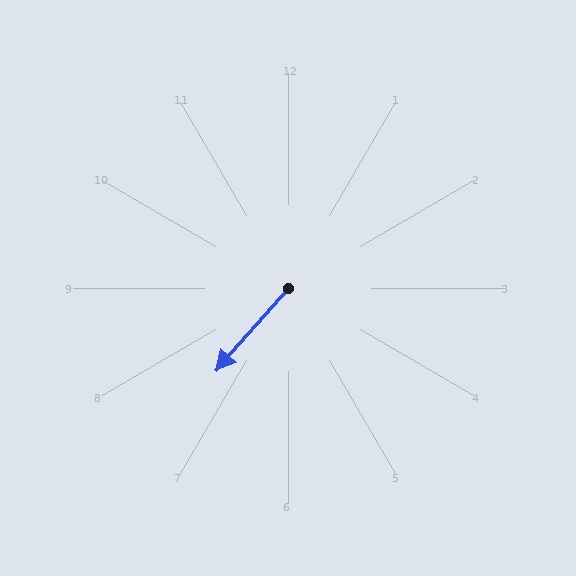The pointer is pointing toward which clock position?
Roughly 7 o'clock.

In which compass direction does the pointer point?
Southwest.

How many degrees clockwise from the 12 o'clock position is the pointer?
Approximately 221 degrees.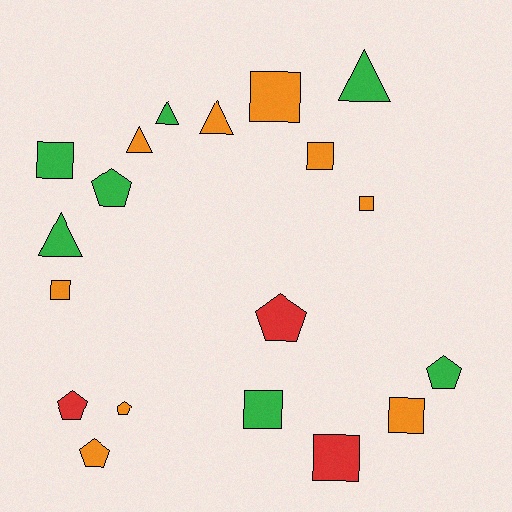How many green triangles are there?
There are 3 green triangles.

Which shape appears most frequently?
Square, with 8 objects.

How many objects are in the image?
There are 19 objects.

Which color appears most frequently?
Orange, with 9 objects.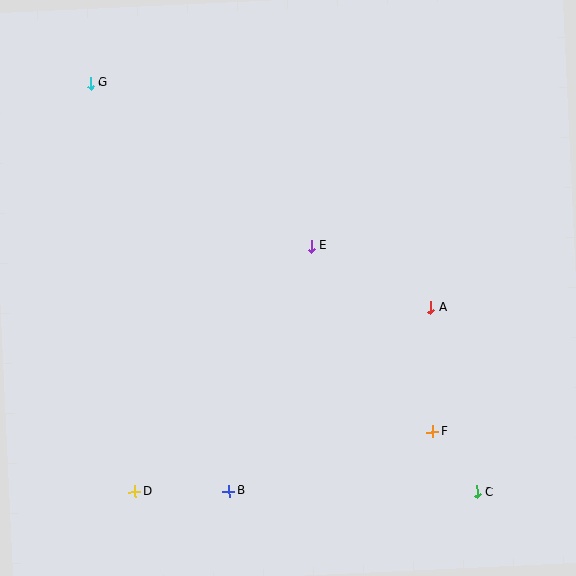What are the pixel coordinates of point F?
Point F is at (433, 431).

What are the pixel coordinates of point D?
Point D is at (135, 492).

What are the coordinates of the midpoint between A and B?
The midpoint between A and B is at (330, 400).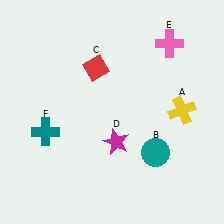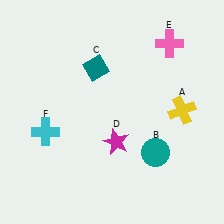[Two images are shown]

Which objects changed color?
C changed from red to teal. F changed from teal to cyan.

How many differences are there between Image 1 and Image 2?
There are 2 differences between the two images.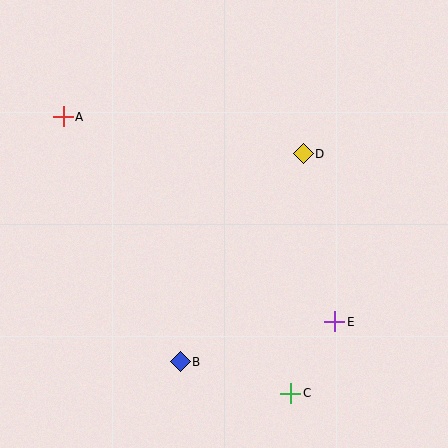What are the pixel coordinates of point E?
Point E is at (335, 322).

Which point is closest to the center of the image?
Point D at (303, 154) is closest to the center.